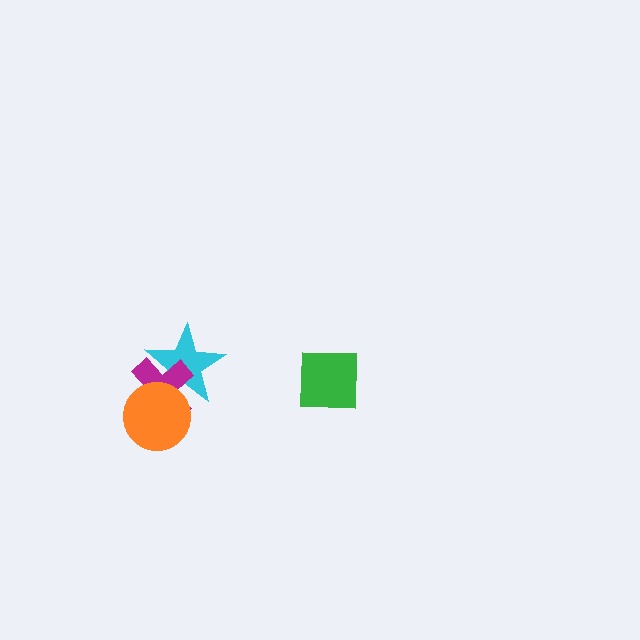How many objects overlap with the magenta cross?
2 objects overlap with the magenta cross.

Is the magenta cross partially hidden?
Yes, it is partially covered by another shape.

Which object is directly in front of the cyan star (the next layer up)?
The magenta cross is directly in front of the cyan star.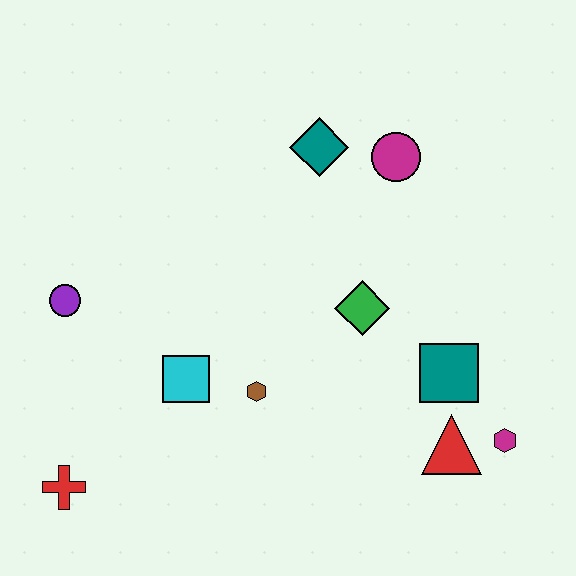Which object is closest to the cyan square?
The brown hexagon is closest to the cyan square.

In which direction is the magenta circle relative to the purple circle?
The magenta circle is to the right of the purple circle.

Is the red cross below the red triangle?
Yes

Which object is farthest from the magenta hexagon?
The purple circle is farthest from the magenta hexagon.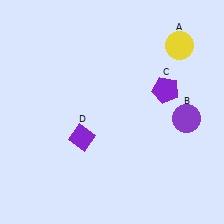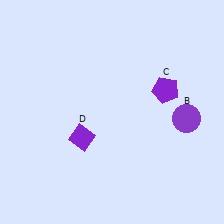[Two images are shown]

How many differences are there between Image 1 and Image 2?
There is 1 difference between the two images.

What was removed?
The yellow circle (A) was removed in Image 2.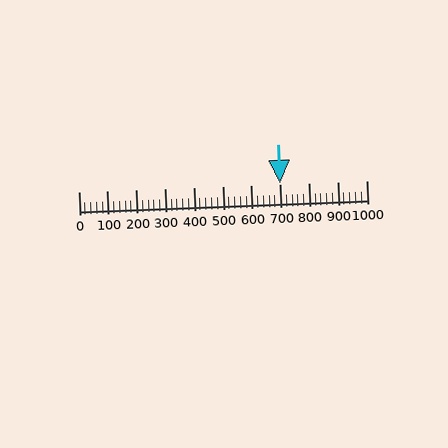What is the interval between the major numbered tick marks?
The major tick marks are spaced 100 units apart.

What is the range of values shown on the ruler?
The ruler shows values from 0 to 1000.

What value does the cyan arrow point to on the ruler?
The cyan arrow points to approximately 701.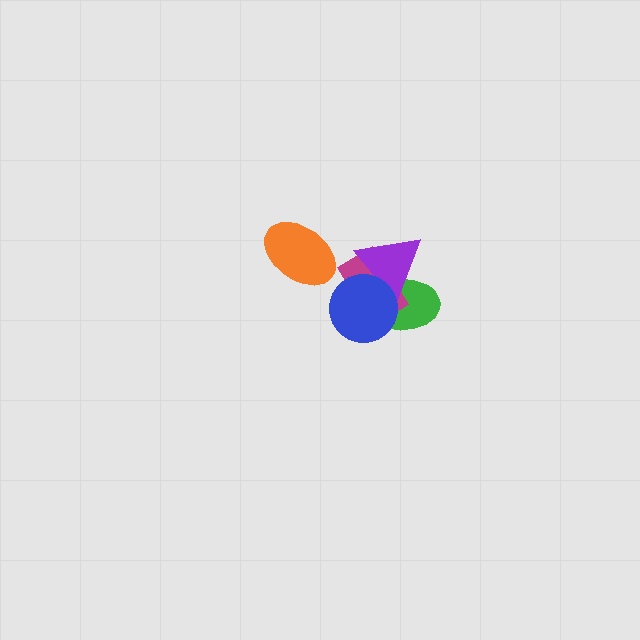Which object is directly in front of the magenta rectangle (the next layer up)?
The purple triangle is directly in front of the magenta rectangle.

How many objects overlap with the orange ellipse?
0 objects overlap with the orange ellipse.